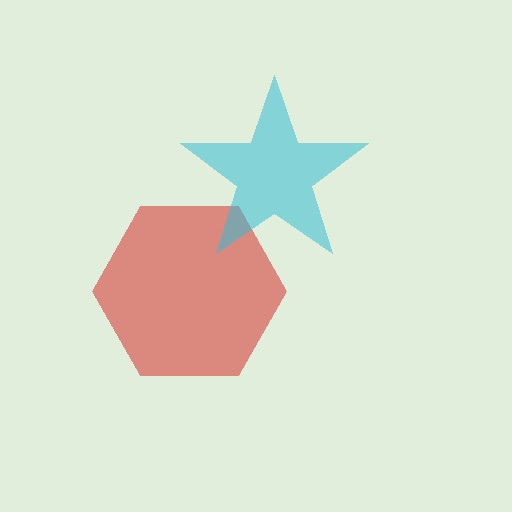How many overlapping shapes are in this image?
There are 2 overlapping shapes in the image.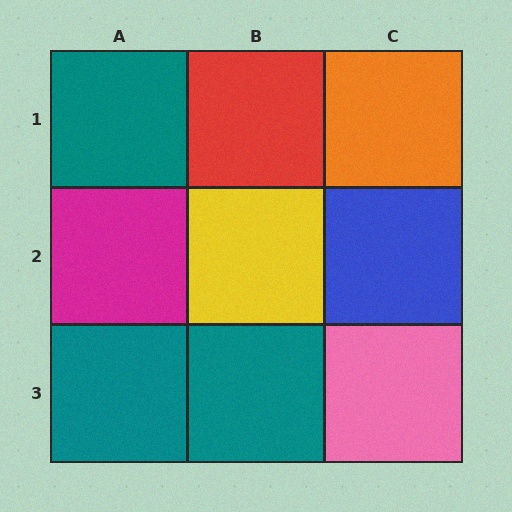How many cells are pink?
1 cell is pink.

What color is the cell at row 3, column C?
Pink.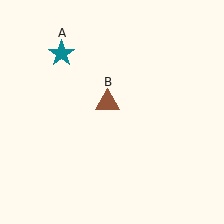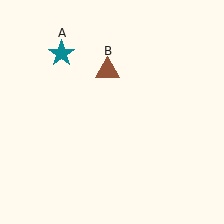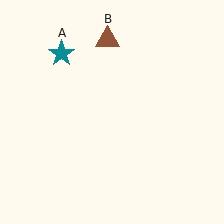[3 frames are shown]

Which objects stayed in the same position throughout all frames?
Teal star (object A) remained stationary.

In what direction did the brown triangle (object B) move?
The brown triangle (object B) moved up.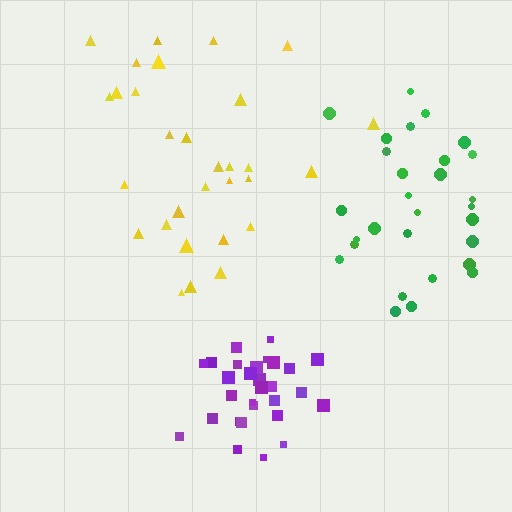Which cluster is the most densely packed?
Purple.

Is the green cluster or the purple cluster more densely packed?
Purple.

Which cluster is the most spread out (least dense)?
Yellow.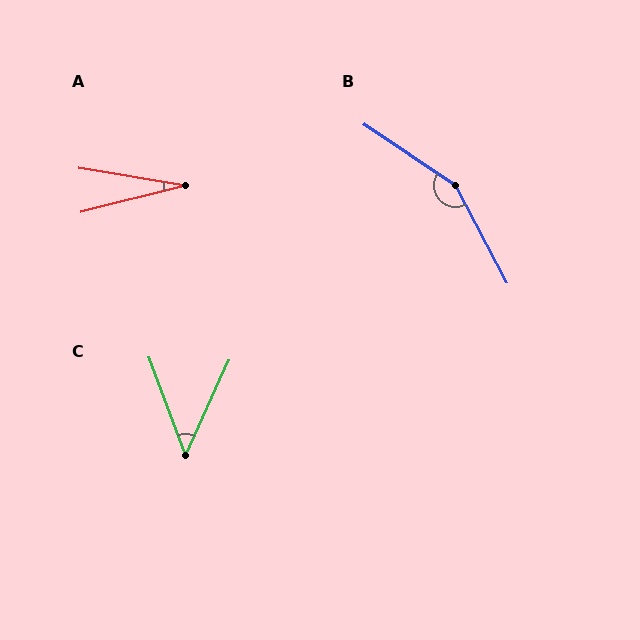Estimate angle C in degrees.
Approximately 45 degrees.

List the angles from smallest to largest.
A (24°), C (45°), B (152°).